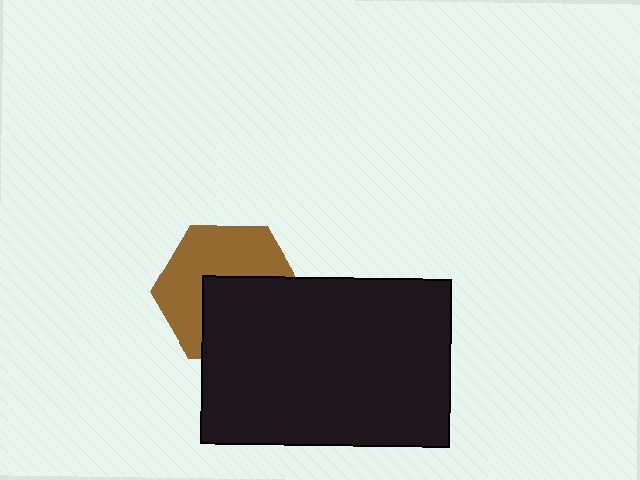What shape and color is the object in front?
The object in front is a black rectangle.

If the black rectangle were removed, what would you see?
You would see the complete brown hexagon.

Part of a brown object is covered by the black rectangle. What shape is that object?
It is a hexagon.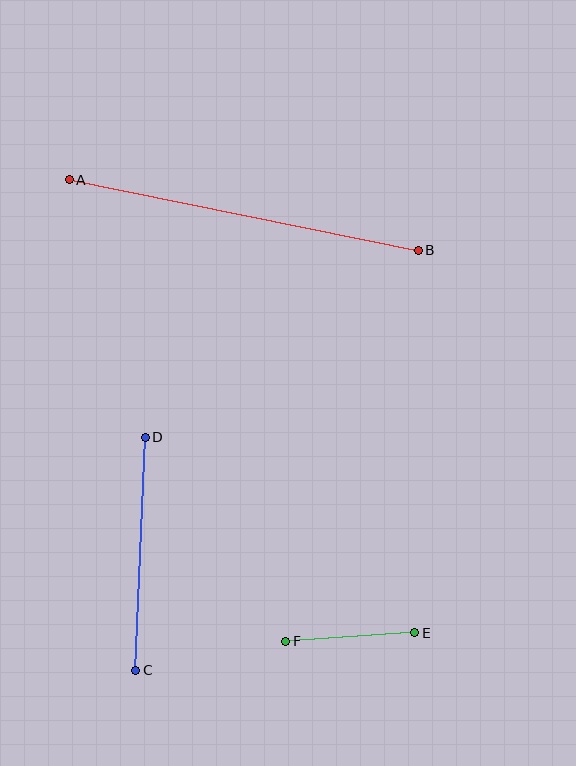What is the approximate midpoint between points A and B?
The midpoint is at approximately (244, 215) pixels.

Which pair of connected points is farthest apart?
Points A and B are farthest apart.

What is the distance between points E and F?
The distance is approximately 130 pixels.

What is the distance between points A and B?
The distance is approximately 356 pixels.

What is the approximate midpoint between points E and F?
The midpoint is at approximately (350, 637) pixels.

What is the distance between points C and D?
The distance is approximately 233 pixels.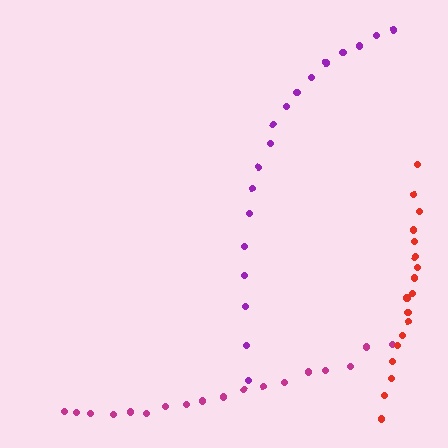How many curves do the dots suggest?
There are 3 distinct paths.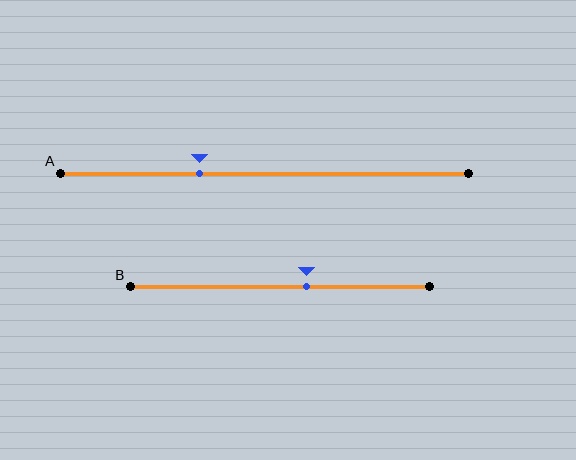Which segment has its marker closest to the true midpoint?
Segment B has its marker closest to the true midpoint.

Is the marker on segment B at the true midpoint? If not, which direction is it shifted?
No, the marker on segment B is shifted to the right by about 9% of the segment length.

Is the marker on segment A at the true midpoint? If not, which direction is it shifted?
No, the marker on segment A is shifted to the left by about 16% of the segment length.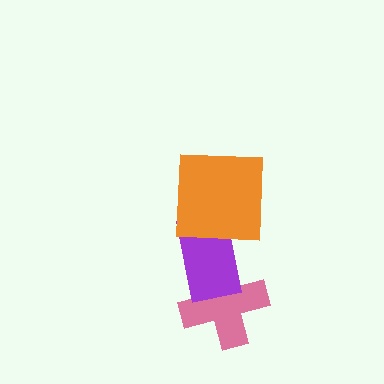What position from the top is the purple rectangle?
The purple rectangle is 2nd from the top.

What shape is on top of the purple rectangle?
The orange square is on top of the purple rectangle.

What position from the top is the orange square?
The orange square is 1st from the top.